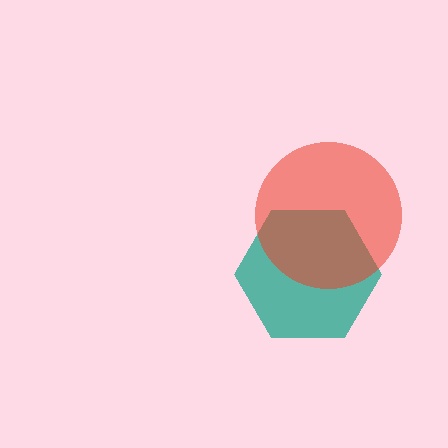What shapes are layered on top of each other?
The layered shapes are: a teal hexagon, a red circle.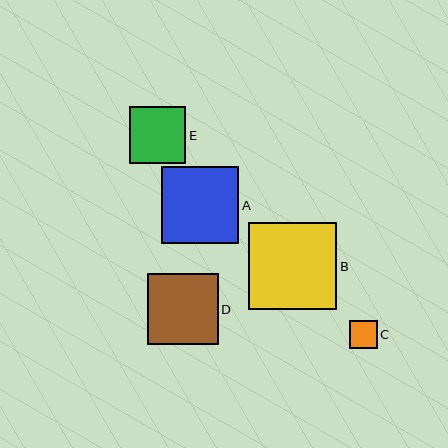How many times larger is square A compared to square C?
Square A is approximately 2.8 times the size of square C.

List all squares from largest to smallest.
From largest to smallest: B, A, D, E, C.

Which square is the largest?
Square B is the largest with a size of approximately 88 pixels.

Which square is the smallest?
Square C is the smallest with a size of approximately 28 pixels.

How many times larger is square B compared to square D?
Square B is approximately 1.2 times the size of square D.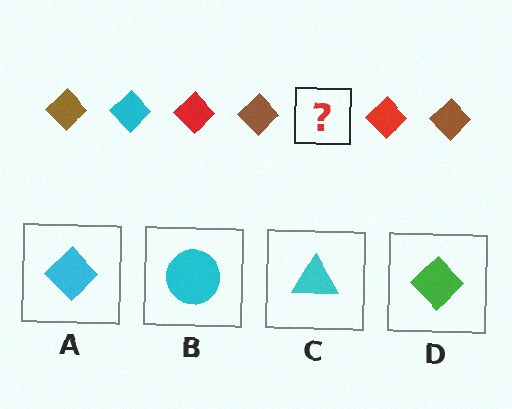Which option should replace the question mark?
Option A.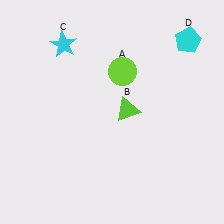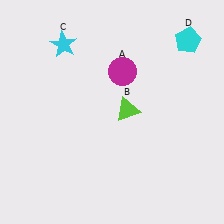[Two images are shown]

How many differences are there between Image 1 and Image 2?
There is 1 difference between the two images.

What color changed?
The circle (A) changed from lime in Image 1 to magenta in Image 2.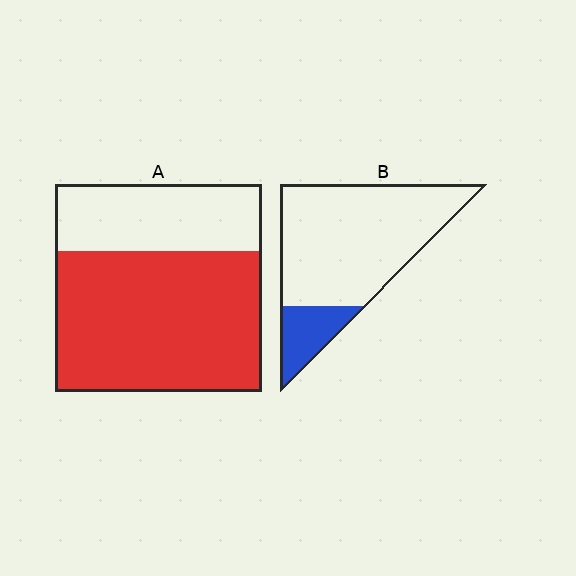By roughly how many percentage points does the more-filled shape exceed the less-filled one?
By roughly 50 percentage points (A over B).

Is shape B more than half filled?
No.